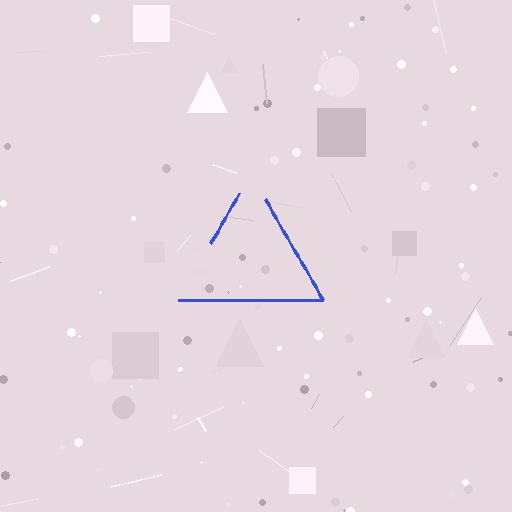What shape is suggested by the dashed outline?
The dashed outline suggests a triangle.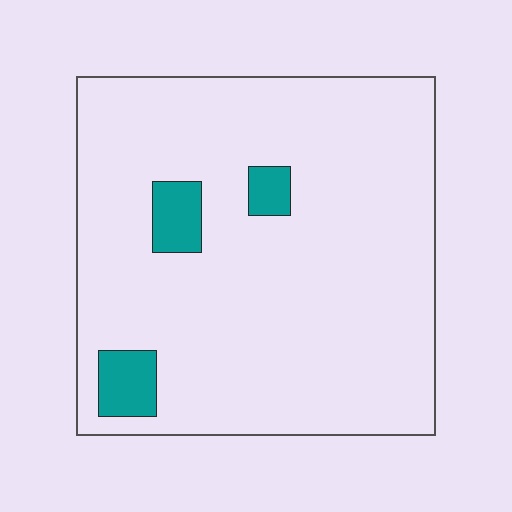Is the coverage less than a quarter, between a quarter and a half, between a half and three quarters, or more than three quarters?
Less than a quarter.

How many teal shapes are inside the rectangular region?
3.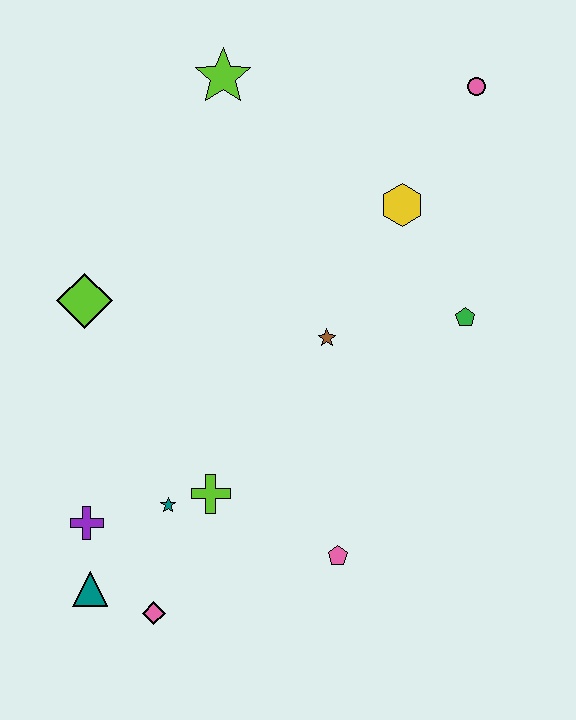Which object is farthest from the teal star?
The pink circle is farthest from the teal star.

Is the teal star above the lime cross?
No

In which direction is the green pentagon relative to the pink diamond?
The green pentagon is to the right of the pink diamond.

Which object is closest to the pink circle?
The yellow hexagon is closest to the pink circle.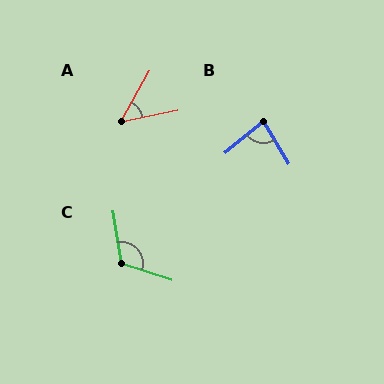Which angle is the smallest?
A, at approximately 49 degrees.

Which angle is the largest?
C, at approximately 117 degrees.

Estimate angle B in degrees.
Approximately 81 degrees.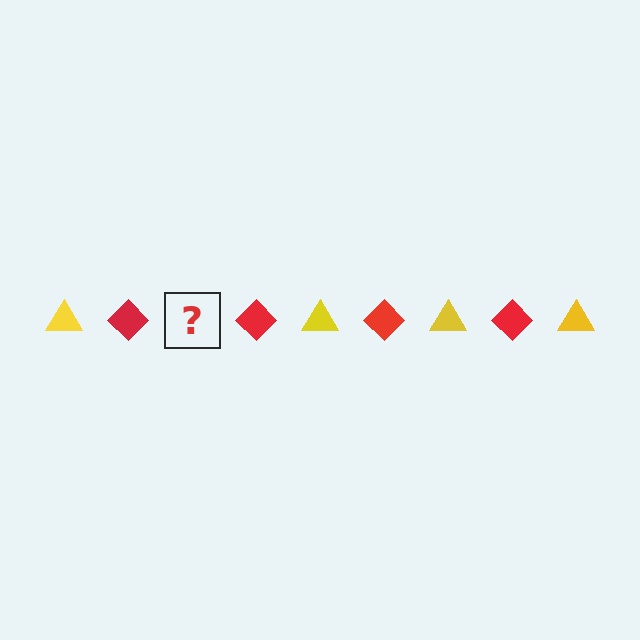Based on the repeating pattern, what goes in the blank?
The blank should be a yellow triangle.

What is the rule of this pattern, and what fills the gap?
The rule is that the pattern alternates between yellow triangle and red diamond. The gap should be filled with a yellow triangle.